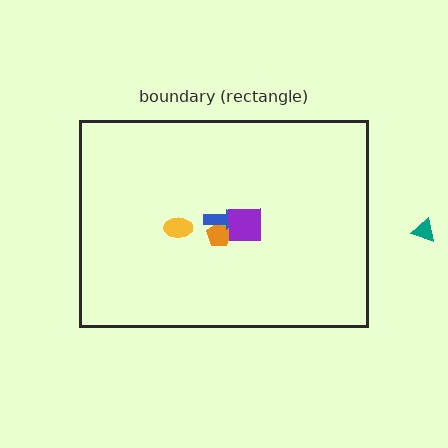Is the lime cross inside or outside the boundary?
Inside.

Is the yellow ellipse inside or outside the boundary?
Inside.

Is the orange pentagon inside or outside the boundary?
Inside.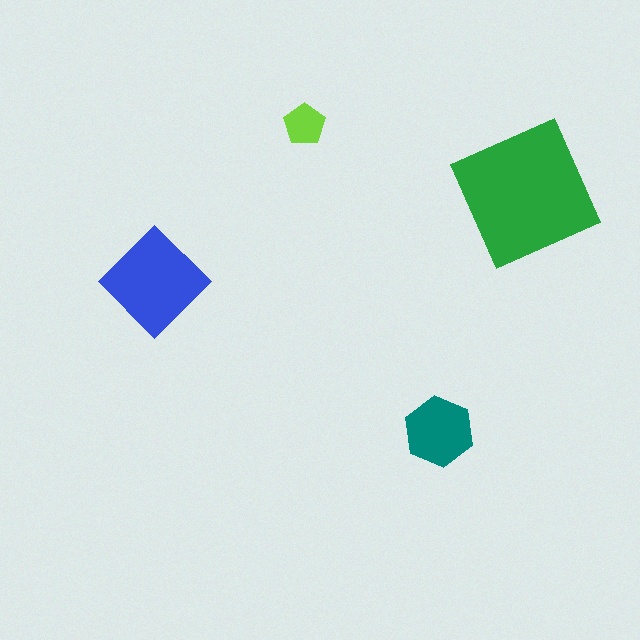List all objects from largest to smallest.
The green square, the blue diamond, the teal hexagon, the lime pentagon.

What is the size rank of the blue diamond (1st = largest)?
2nd.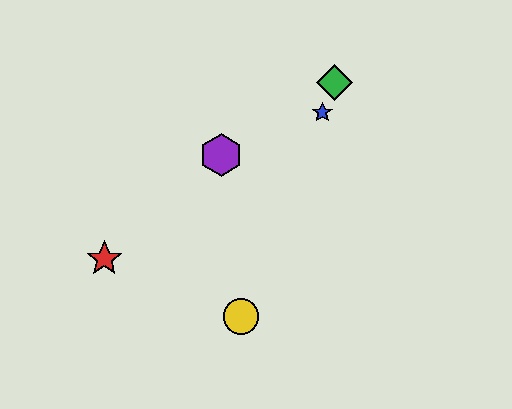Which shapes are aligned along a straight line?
The blue star, the green diamond, the yellow circle are aligned along a straight line.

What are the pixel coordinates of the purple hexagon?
The purple hexagon is at (221, 155).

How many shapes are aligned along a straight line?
3 shapes (the blue star, the green diamond, the yellow circle) are aligned along a straight line.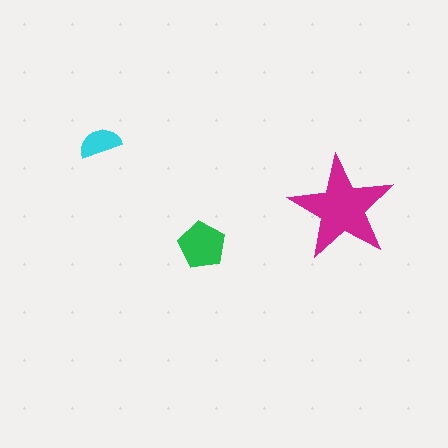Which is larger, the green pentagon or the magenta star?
The magenta star.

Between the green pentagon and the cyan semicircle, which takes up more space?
The green pentagon.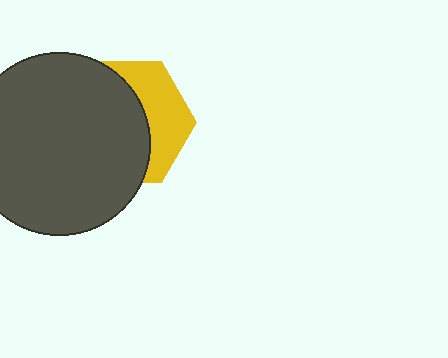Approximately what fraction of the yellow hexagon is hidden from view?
Roughly 63% of the yellow hexagon is hidden behind the dark gray circle.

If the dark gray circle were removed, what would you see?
You would see the complete yellow hexagon.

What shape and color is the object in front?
The object in front is a dark gray circle.